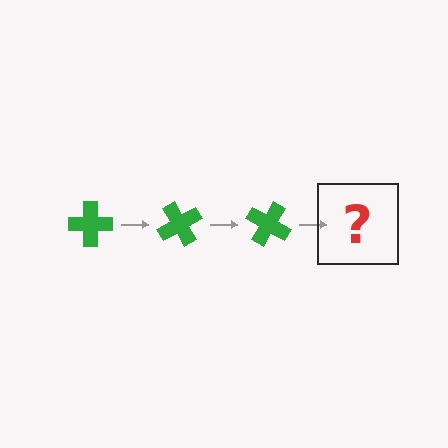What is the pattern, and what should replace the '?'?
The pattern is that the cross rotates 60 degrees each step. The '?' should be a green cross rotated 180 degrees.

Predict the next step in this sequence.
The next step is a green cross rotated 180 degrees.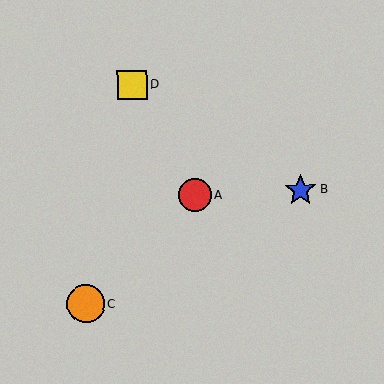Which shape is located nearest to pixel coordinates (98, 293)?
The orange circle (labeled C) at (86, 304) is nearest to that location.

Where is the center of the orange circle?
The center of the orange circle is at (86, 304).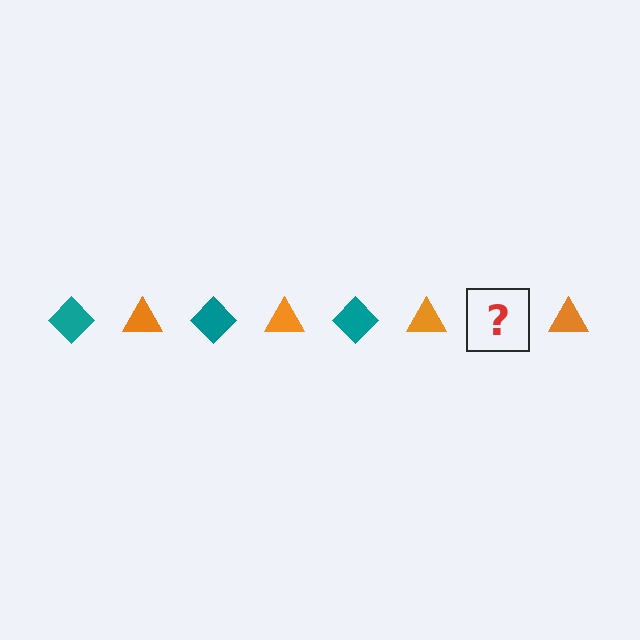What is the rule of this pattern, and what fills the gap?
The rule is that the pattern alternates between teal diamond and orange triangle. The gap should be filled with a teal diamond.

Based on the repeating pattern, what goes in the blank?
The blank should be a teal diamond.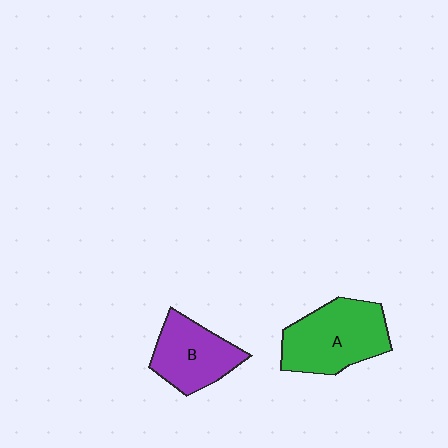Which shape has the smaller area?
Shape B (purple).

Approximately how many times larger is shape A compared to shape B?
Approximately 1.3 times.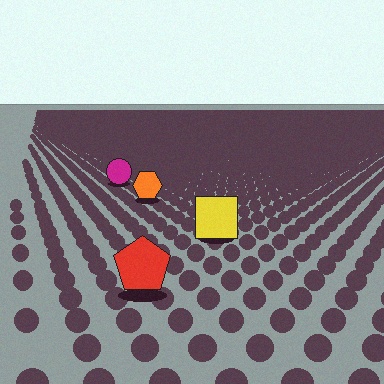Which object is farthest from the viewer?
The magenta circle is farthest from the viewer. It appears smaller and the ground texture around it is denser.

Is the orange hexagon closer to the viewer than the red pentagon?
No. The red pentagon is closer — you can tell from the texture gradient: the ground texture is coarser near it.